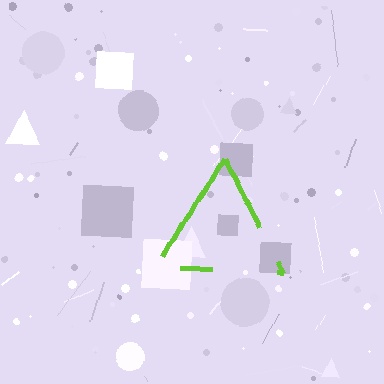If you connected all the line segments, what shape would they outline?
They would outline a triangle.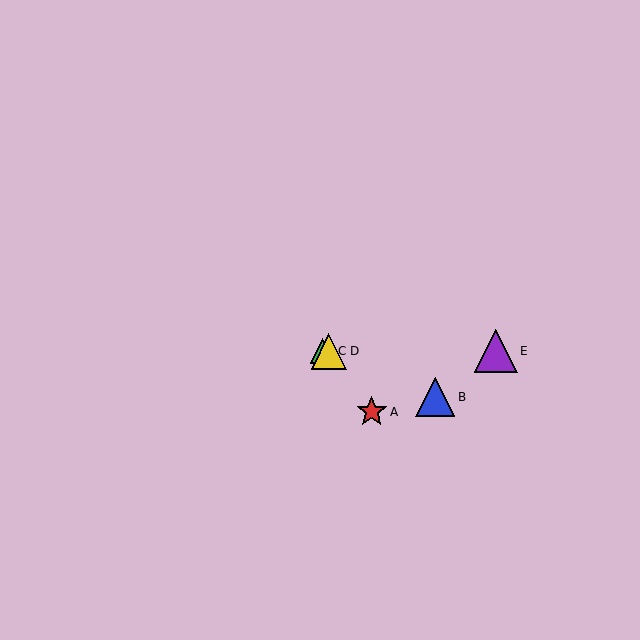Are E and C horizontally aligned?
Yes, both are at y≈351.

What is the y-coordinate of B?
Object B is at y≈397.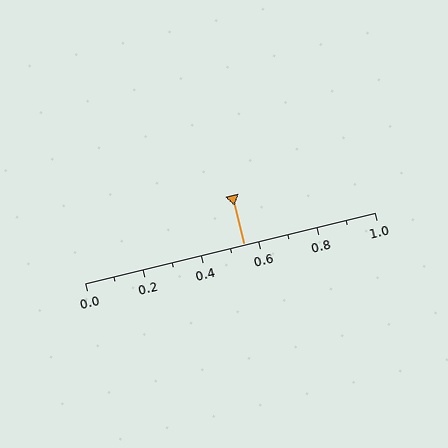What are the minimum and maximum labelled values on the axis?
The axis runs from 0.0 to 1.0.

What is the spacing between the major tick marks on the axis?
The major ticks are spaced 0.2 apart.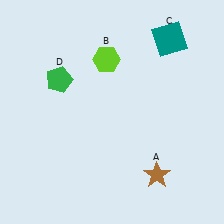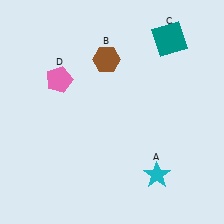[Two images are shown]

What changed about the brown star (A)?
In Image 1, A is brown. In Image 2, it changed to cyan.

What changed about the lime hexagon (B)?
In Image 1, B is lime. In Image 2, it changed to brown.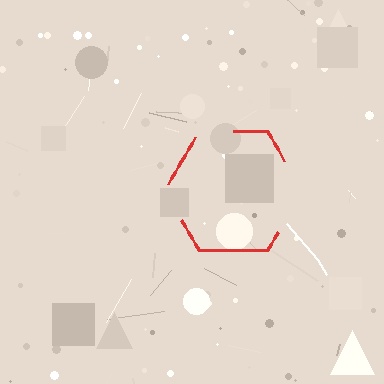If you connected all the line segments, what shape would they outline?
They would outline a hexagon.